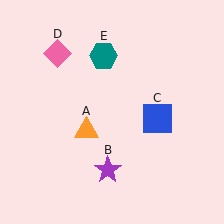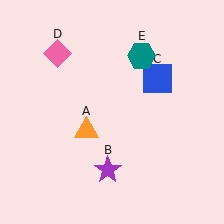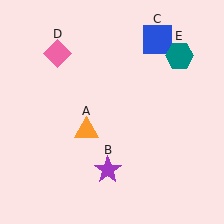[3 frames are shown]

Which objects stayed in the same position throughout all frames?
Orange triangle (object A) and purple star (object B) and pink diamond (object D) remained stationary.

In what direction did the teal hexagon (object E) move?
The teal hexagon (object E) moved right.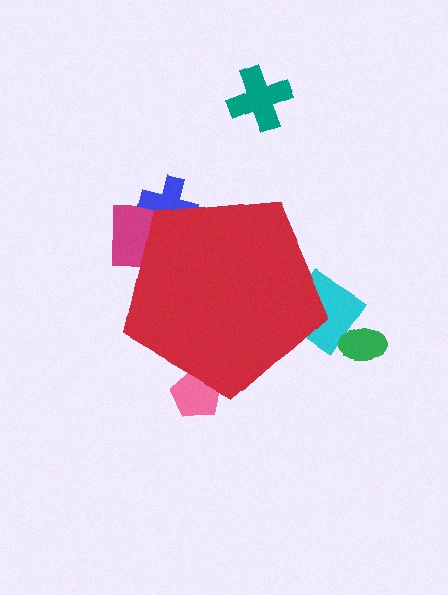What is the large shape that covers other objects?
A red pentagon.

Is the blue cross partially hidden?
Yes, the blue cross is partially hidden behind the red pentagon.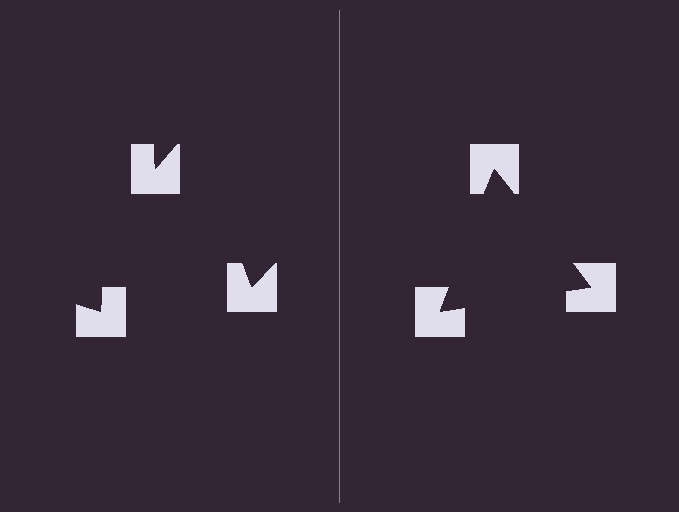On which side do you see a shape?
An illusory triangle appears on the right side. On the left side the wedge cuts are rotated, so no coherent shape forms.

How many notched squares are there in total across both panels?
6 — 3 on each side.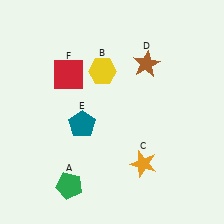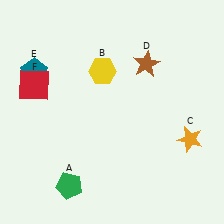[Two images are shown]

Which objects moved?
The objects that moved are: the orange star (C), the teal pentagon (E), the red square (F).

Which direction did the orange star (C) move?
The orange star (C) moved right.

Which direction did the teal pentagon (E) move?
The teal pentagon (E) moved up.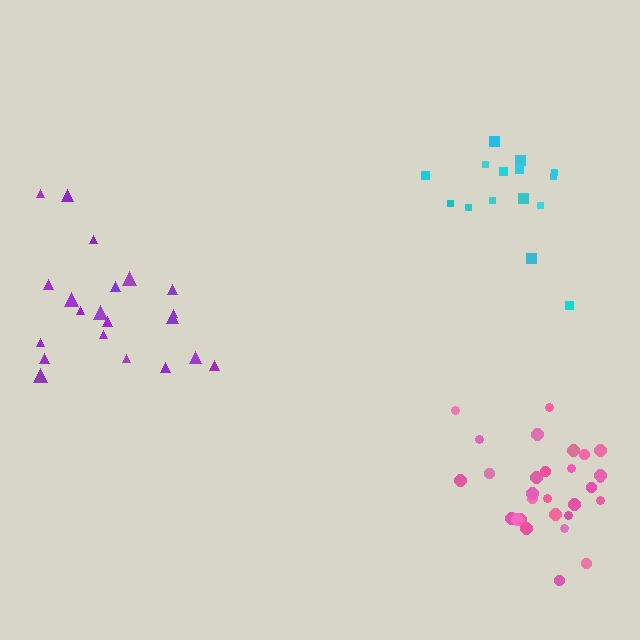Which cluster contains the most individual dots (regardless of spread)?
Pink (29).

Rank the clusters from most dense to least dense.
pink, cyan, purple.